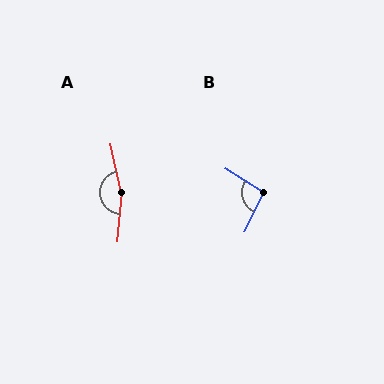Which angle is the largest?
A, at approximately 163 degrees.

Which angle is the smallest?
B, at approximately 96 degrees.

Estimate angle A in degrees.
Approximately 163 degrees.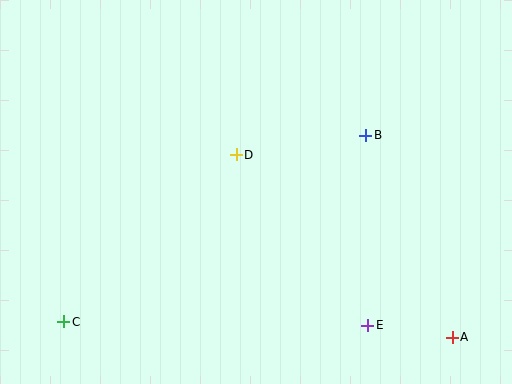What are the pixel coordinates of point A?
Point A is at (452, 337).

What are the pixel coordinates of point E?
Point E is at (368, 325).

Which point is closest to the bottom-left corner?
Point C is closest to the bottom-left corner.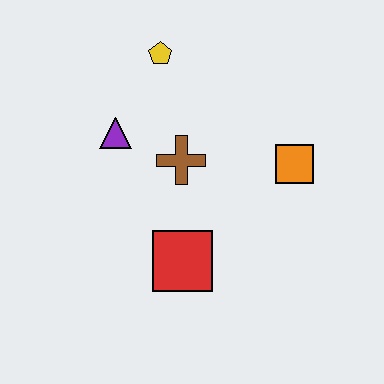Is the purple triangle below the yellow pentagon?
Yes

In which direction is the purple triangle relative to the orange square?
The purple triangle is to the left of the orange square.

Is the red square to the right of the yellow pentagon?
Yes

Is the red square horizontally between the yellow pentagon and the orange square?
Yes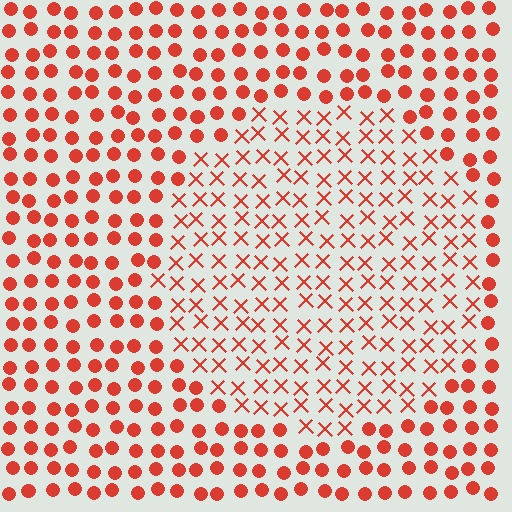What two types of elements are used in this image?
The image uses X marks inside the circle region and circles outside it.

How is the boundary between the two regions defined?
The boundary is defined by a change in element shape: X marks inside vs. circles outside. All elements share the same color and spacing.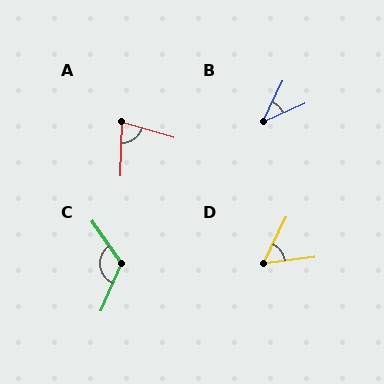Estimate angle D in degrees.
Approximately 57 degrees.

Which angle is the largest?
C, at approximately 122 degrees.